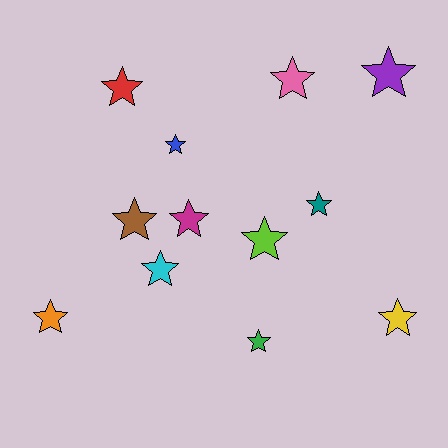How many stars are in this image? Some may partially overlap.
There are 12 stars.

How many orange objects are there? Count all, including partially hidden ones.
There is 1 orange object.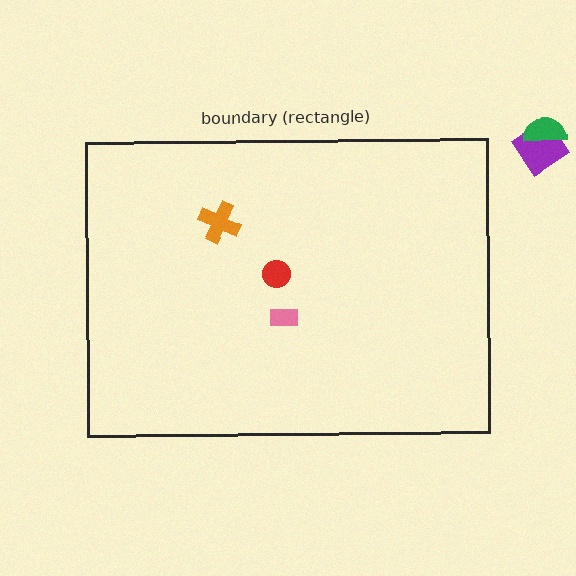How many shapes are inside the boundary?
3 inside, 2 outside.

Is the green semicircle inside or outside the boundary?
Outside.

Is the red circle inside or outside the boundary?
Inside.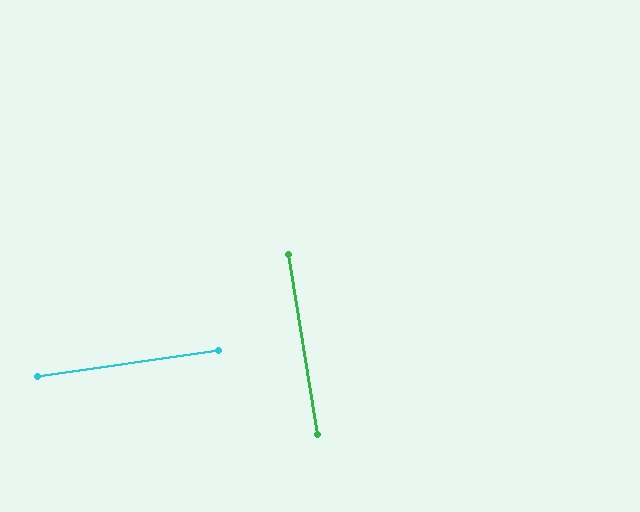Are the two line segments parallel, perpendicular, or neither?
Perpendicular — they meet at approximately 89°.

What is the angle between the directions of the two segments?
Approximately 89 degrees.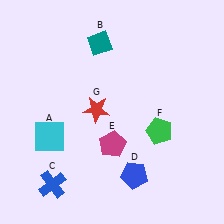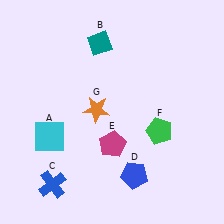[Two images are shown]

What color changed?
The star (G) changed from red in Image 1 to orange in Image 2.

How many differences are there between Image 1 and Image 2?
There is 1 difference between the two images.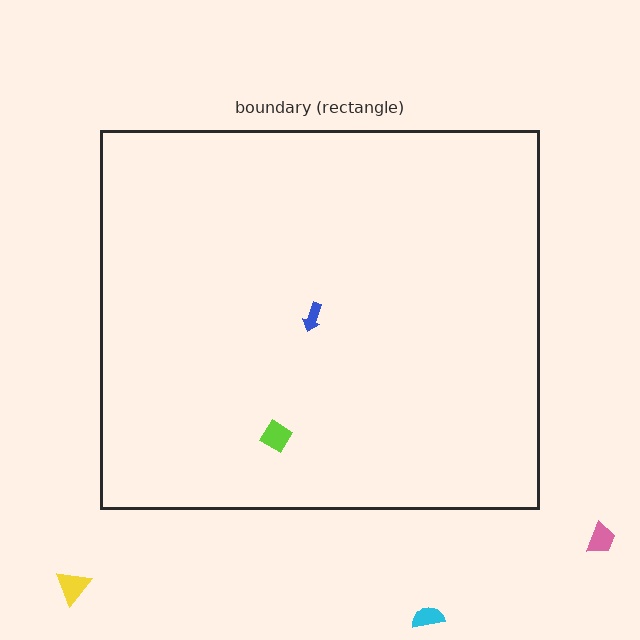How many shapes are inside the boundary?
2 inside, 3 outside.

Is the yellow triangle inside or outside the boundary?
Outside.